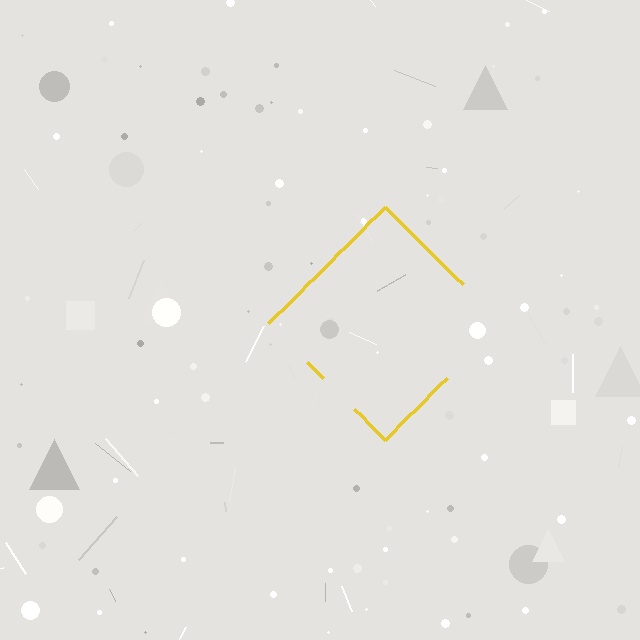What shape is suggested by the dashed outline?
The dashed outline suggests a diamond.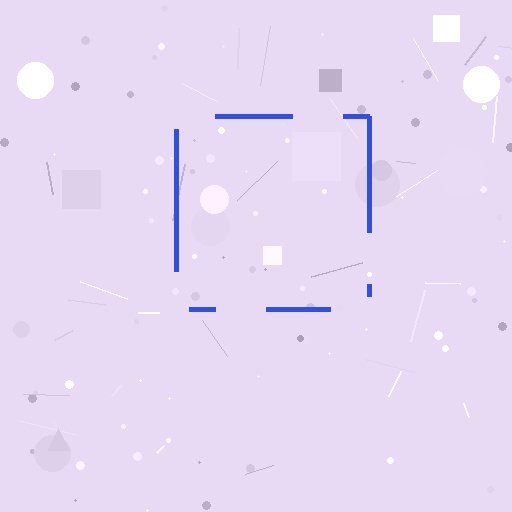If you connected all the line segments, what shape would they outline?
They would outline a square.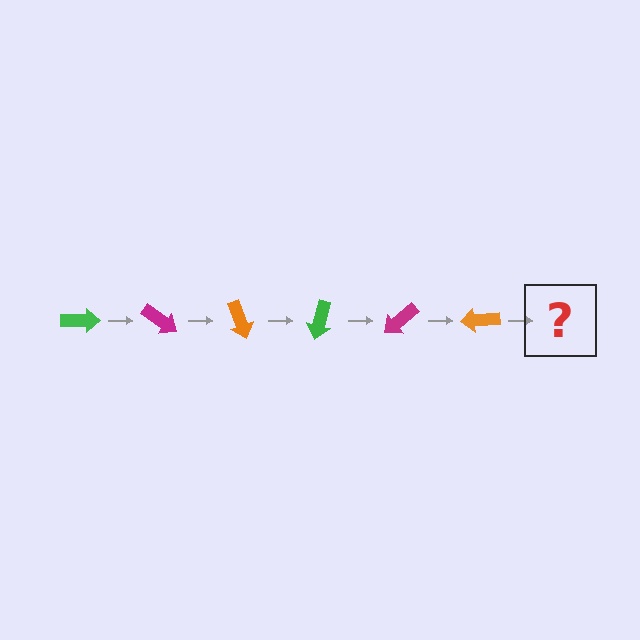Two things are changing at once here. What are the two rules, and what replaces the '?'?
The two rules are that it rotates 35 degrees each step and the color cycles through green, magenta, and orange. The '?' should be a green arrow, rotated 210 degrees from the start.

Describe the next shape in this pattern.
It should be a green arrow, rotated 210 degrees from the start.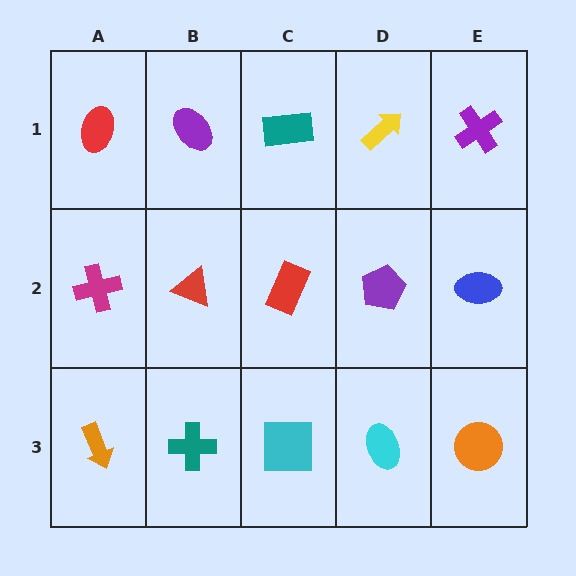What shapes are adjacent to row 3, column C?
A red rectangle (row 2, column C), a teal cross (row 3, column B), a cyan ellipse (row 3, column D).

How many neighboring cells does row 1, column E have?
2.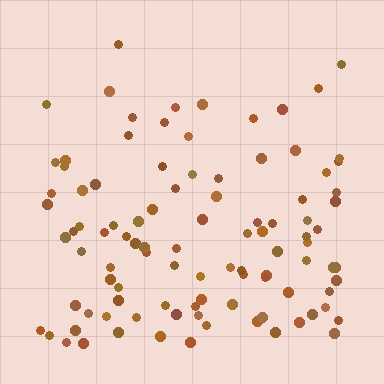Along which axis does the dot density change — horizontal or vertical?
Vertical.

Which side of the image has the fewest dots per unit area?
The top.